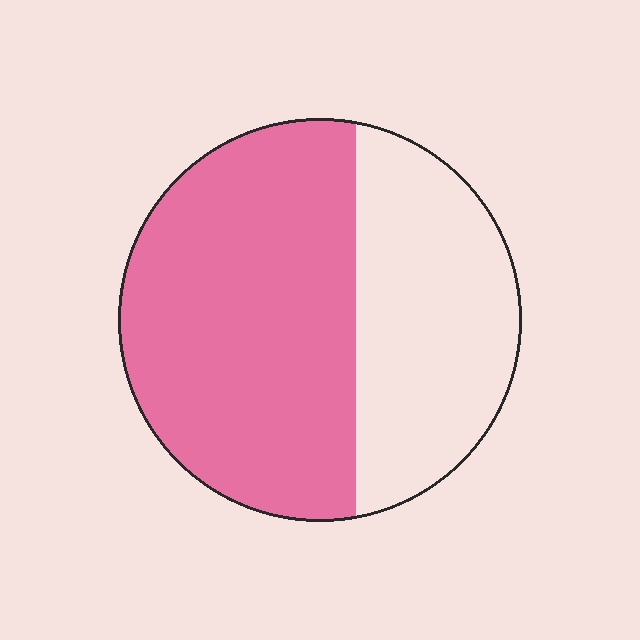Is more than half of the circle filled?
Yes.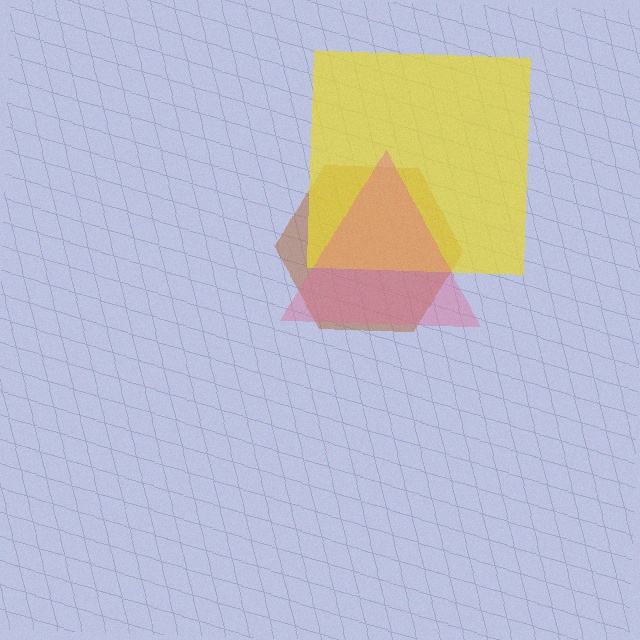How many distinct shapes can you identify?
There are 3 distinct shapes: a brown hexagon, a yellow square, a pink triangle.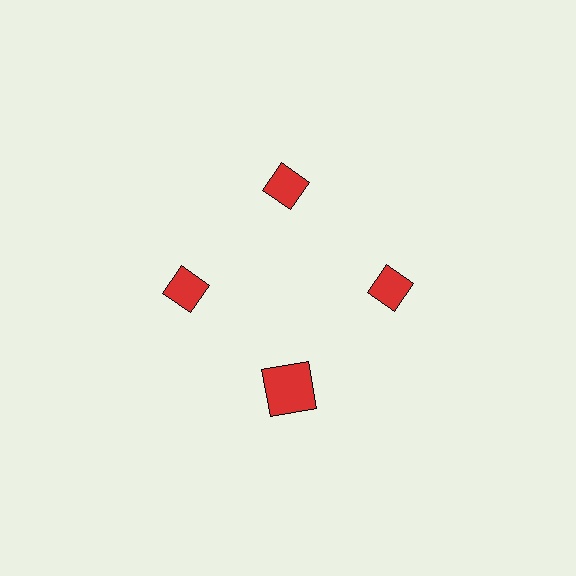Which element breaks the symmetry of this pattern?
The red square at roughly the 6 o'clock position breaks the symmetry. All other shapes are red diamonds.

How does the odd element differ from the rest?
It has a different shape: square instead of diamond.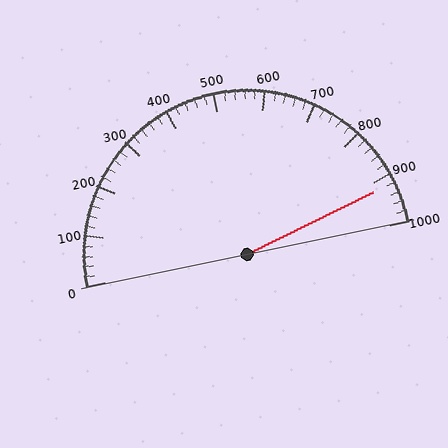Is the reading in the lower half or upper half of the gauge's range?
The reading is in the upper half of the range (0 to 1000).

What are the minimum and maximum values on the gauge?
The gauge ranges from 0 to 1000.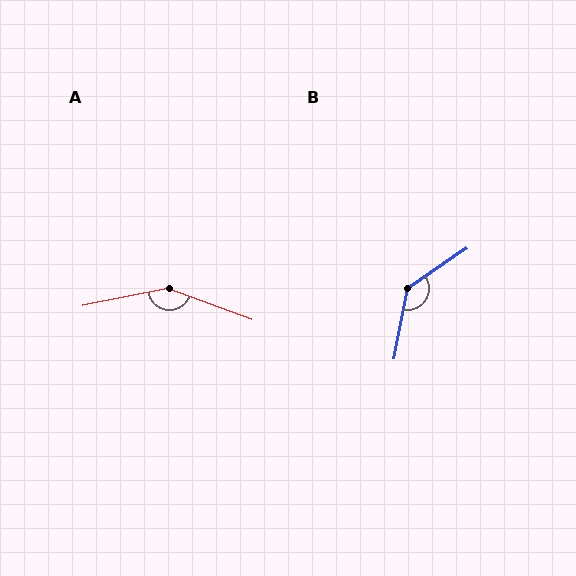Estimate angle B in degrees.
Approximately 135 degrees.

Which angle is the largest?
A, at approximately 148 degrees.